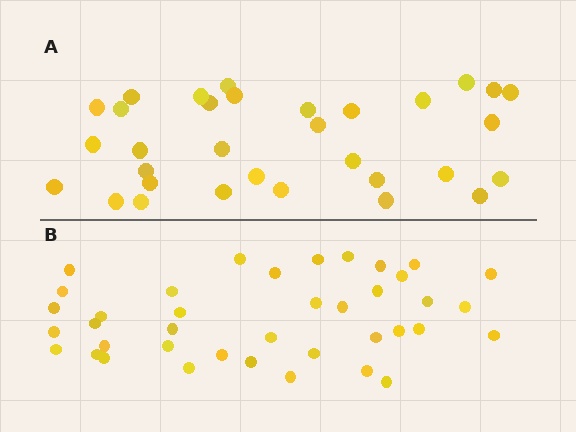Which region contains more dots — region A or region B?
Region B (the bottom region) has more dots.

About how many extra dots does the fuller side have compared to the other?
Region B has roughly 8 or so more dots than region A.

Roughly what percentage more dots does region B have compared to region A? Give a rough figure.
About 20% more.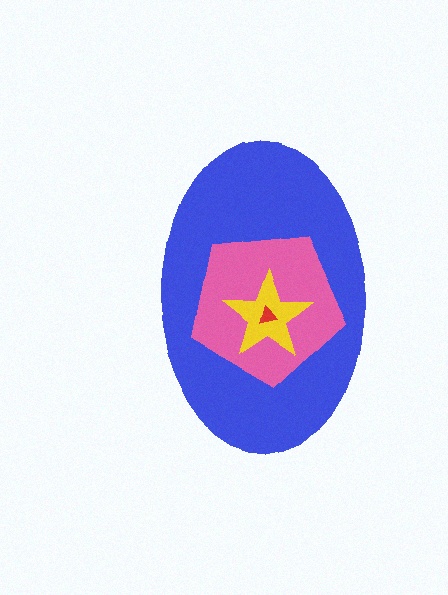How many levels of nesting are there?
4.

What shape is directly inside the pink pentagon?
The yellow star.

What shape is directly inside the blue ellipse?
The pink pentagon.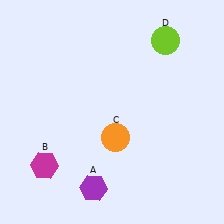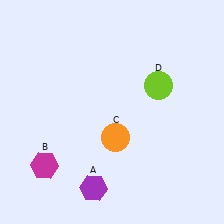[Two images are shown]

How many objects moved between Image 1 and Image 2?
1 object moved between the two images.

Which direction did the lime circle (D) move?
The lime circle (D) moved down.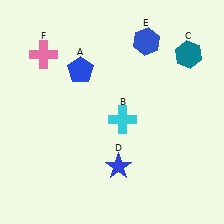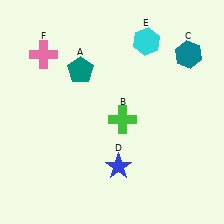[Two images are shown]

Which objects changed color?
A changed from blue to teal. B changed from cyan to green. E changed from blue to cyan.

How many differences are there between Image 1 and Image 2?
There are 3 differences between the two images.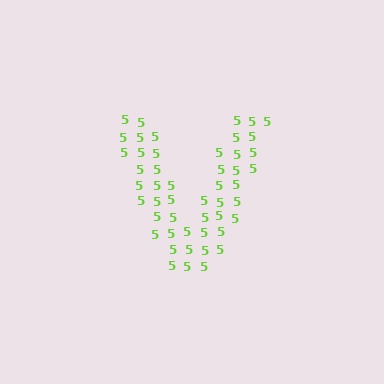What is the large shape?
The large shape is the letter V.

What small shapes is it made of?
It is made of small digit 5's.